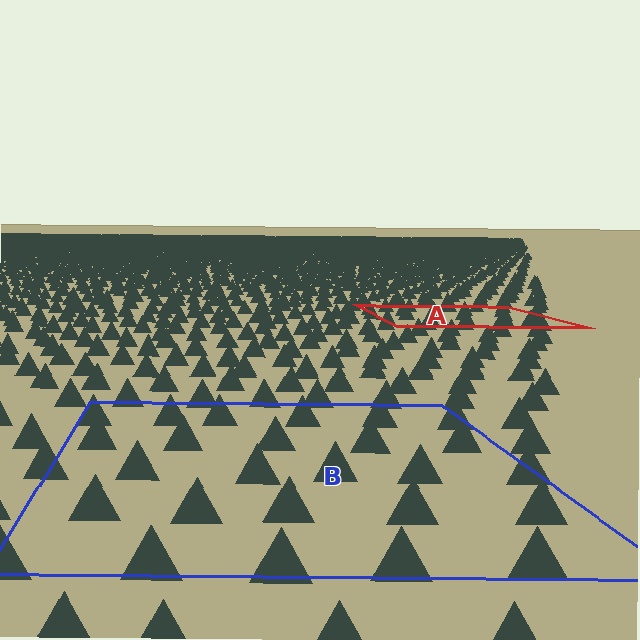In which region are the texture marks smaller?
The texture marks are smaller in region A, because it is farther away.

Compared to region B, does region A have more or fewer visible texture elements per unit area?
Region A has more texture elements per unit area — they are packed more densely because it is farther away.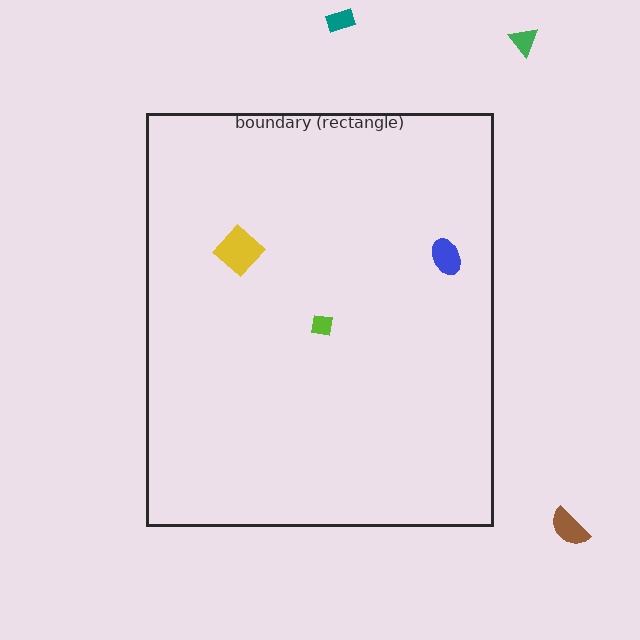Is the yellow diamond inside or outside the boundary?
Inside.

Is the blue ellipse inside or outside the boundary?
Inside.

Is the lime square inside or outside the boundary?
Inside.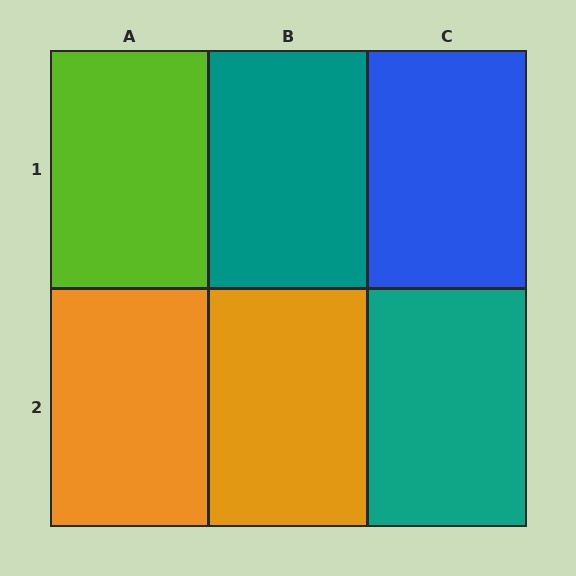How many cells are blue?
1 cell is blue.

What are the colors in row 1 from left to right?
Lime, teal, blue.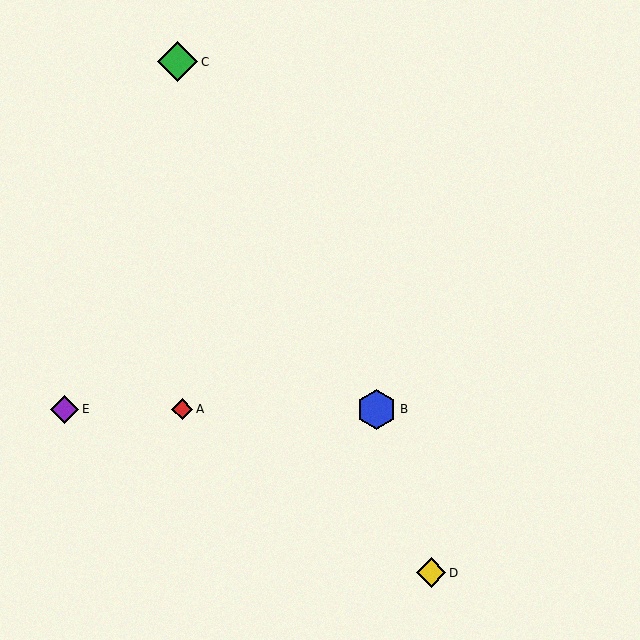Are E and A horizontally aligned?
Yes, both are at y≈409.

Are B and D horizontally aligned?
No, B is at y≈409 and D is at y≈573.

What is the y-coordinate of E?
Object E is at y≈409.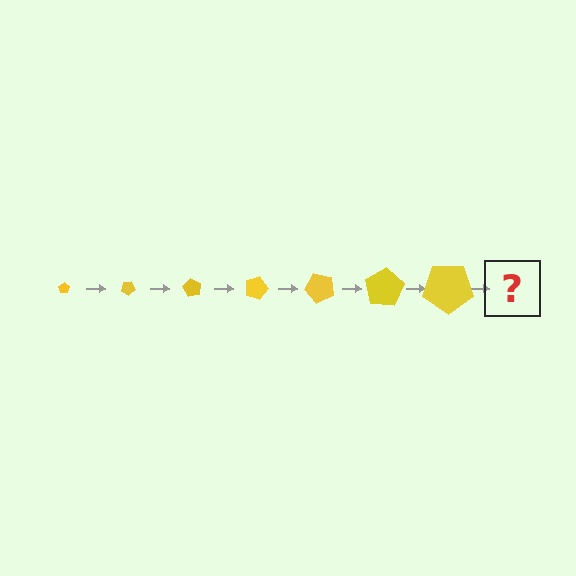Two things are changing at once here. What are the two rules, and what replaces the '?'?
The two rules are that the pentagon grows larger each step and it rotates 30 degrees each step. The '?' should be a pentagon, larger than the previous one and rotated 210 degrees from the start.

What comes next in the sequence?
The next element should be a pentagon, larger than the previous one and rotated 210 degrees from the start.